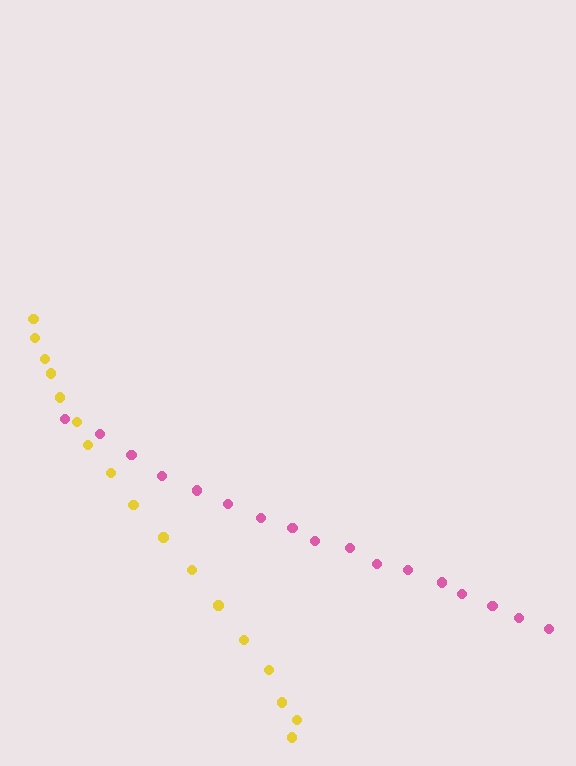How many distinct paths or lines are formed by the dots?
There are 2 distinct paths.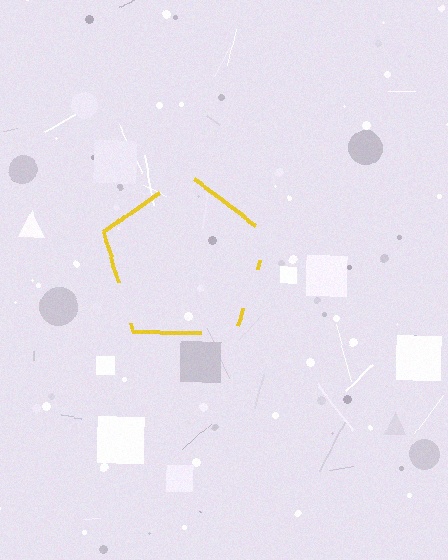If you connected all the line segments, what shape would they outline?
They would outline a pentagon.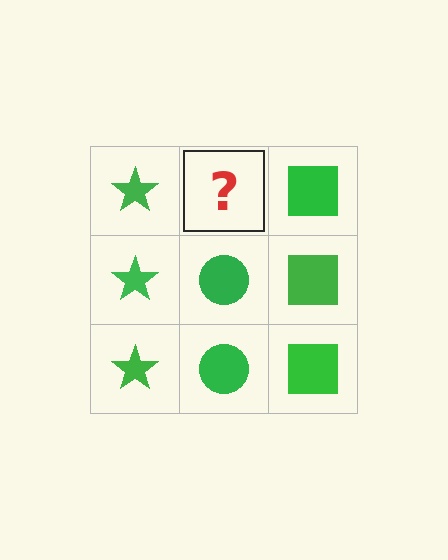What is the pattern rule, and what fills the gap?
The rule is that each column has a consistent shape. The gap should be filled with a green circle.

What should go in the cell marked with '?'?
The missing cell should contain a green circle.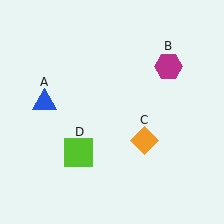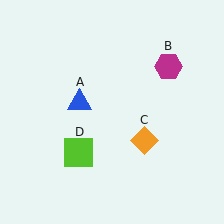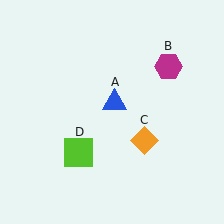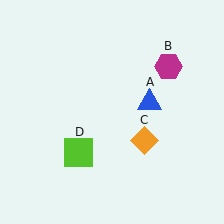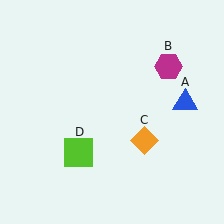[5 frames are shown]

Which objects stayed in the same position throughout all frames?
Magenta hexagon (object B) and orange diamond (object C) and lime square (object D) remained stationary.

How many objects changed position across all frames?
1 object changed position: blue triangle (object A).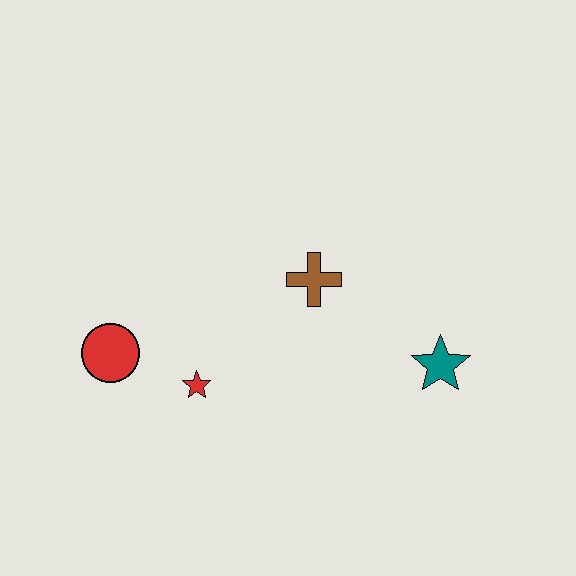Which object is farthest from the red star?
The teal star is farthest from the red star.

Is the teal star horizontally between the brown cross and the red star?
No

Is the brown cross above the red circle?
Yes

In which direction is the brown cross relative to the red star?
The brown cross is to the right of the red star.